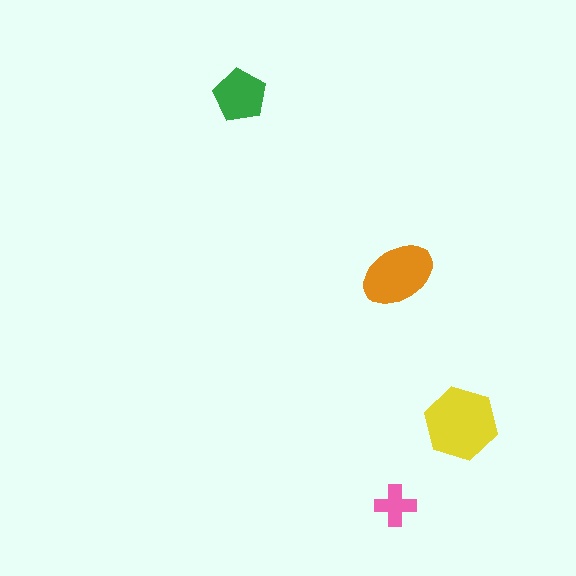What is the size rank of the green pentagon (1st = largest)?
3rd.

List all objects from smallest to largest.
The pink cross, the green pentagon, the orange ellipse, the yellow hexagon.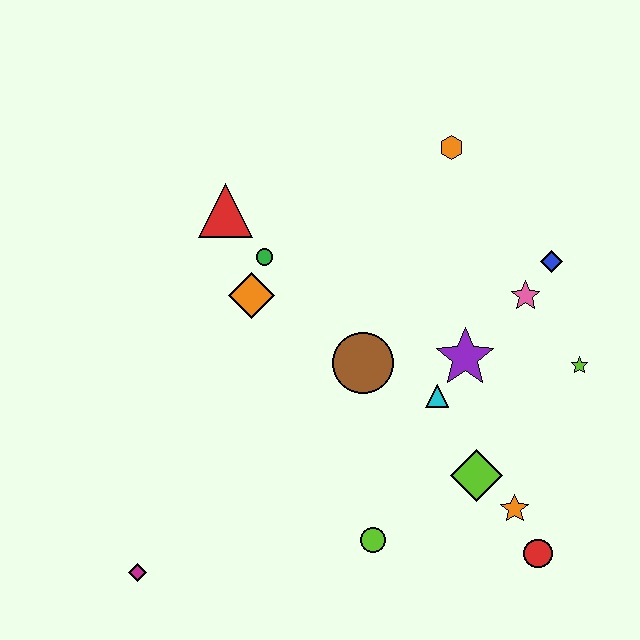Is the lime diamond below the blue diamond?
Yes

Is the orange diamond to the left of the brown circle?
Yes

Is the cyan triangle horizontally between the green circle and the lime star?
Yes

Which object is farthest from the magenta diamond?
The orange hexagon is farthest from the magenta diamond.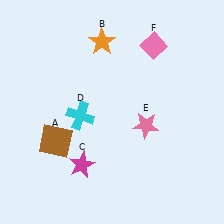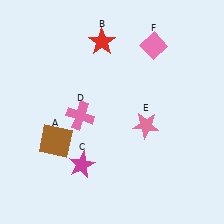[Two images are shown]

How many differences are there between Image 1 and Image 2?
There are 2 differences between the two images.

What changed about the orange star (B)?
In Image 1, B is orange. In Image 2, it changed to red.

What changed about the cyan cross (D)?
In Image 1, D is cyan. In Image 2, it changed to pink.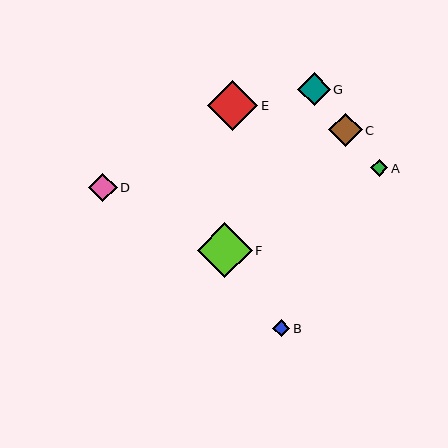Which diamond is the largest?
Diamond F is the largest with a size of approximately 55 pixels.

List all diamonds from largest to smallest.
From largest to smallest: F, E, C, G, D, A, B.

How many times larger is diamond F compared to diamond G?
Diamond F is approximately 1.7 times the size of diamond G.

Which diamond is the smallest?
Diamond B is the smallest with a size of approximately 17 pixels.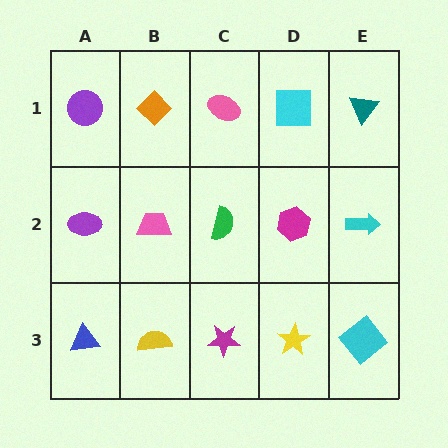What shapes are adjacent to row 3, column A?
A purple ellipse (row 2, column A), a yellow semicircle (row 3, column B).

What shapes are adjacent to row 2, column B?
An orange diamond (row 1, column B), a yellow semicircle (row 3, column B), a purple ellipse (row 2, column A), a green semicircle (row 2, column C).